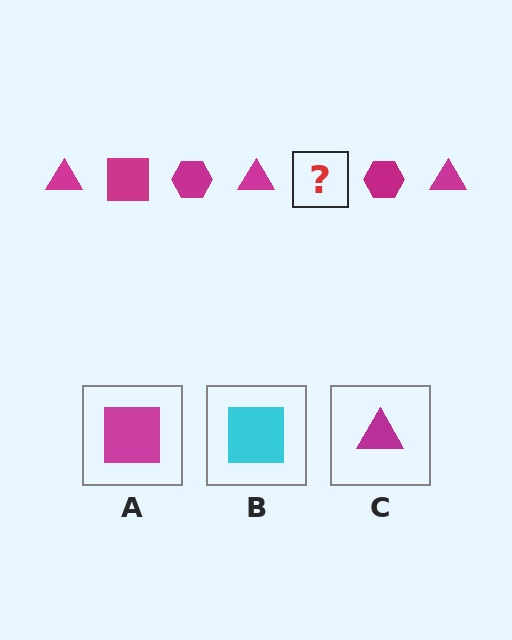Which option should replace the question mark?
Option A.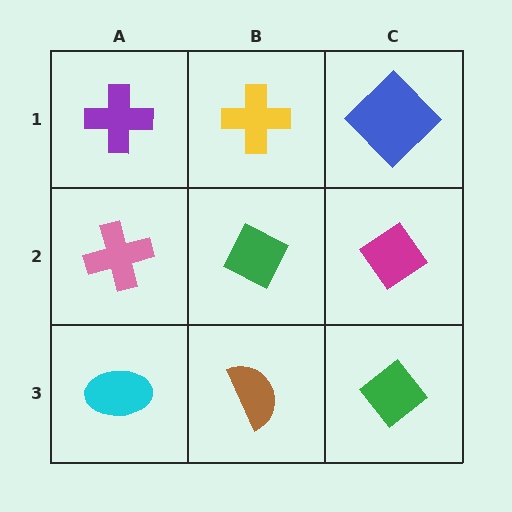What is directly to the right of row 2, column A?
A green diamond.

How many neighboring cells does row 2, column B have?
4.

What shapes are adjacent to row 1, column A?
A pink cross (row 2, column A), a yellow cross (row 1, column B).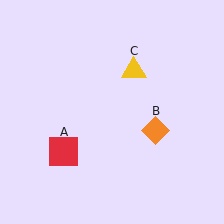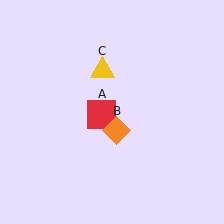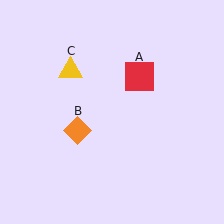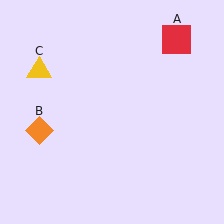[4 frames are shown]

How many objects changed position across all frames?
3 objects changed position: red square (object A), orange diamond (object B), yellow triangle (object C).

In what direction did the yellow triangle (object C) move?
The yellow triangle (object C) moved left.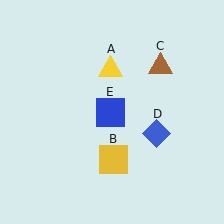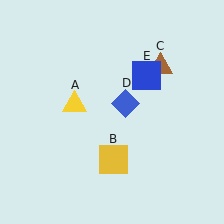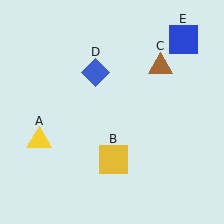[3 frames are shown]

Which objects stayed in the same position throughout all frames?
Yellow square (object B) and brown triangle (object C) remained stationary.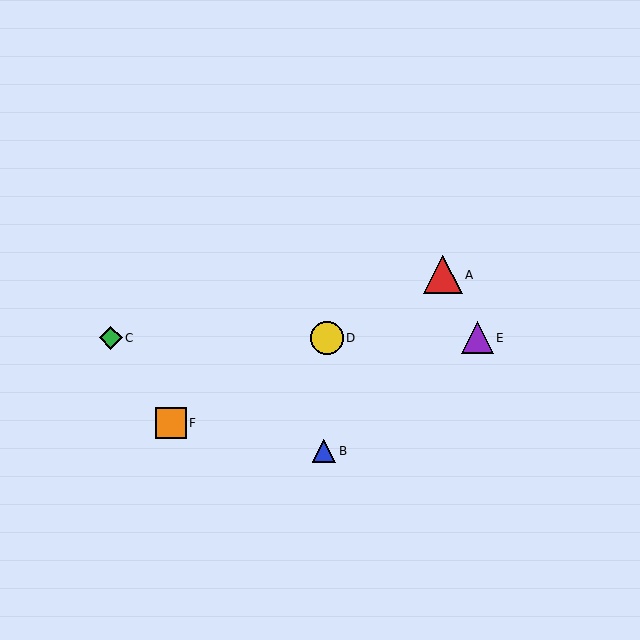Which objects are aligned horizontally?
Objects C, D, E are aligned horizontally.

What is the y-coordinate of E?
Object E is at y≈338.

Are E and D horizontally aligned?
Yes, both are at y≈338.